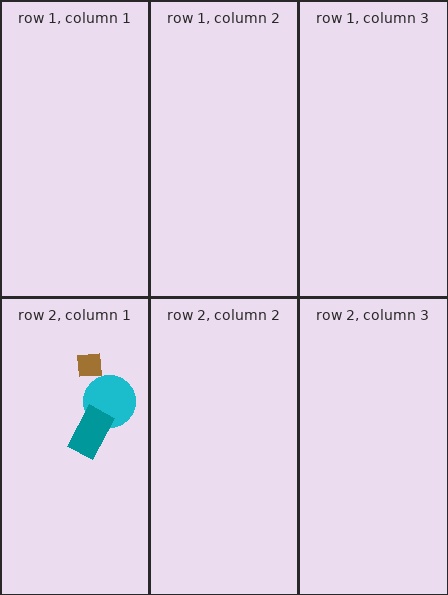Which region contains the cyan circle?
The row 2, column 1 region.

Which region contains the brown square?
The row 2, column 1 region.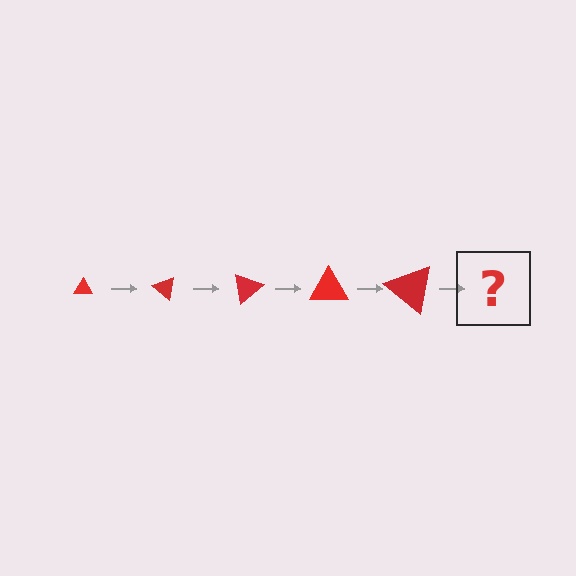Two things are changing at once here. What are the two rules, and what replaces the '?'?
The two rules are that the triangle grows larger each step and it rotates 40 degrees each step. The '?' should be a triangle, larger than the previous one and rotated 200 degrees from the start.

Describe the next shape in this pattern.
It should be a triangle, larger than the previous one and rotated 200 degrees from the start.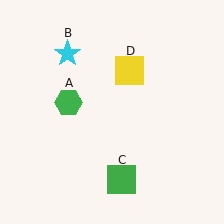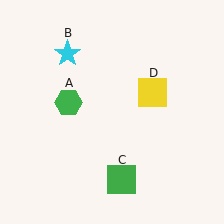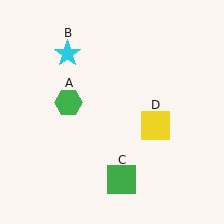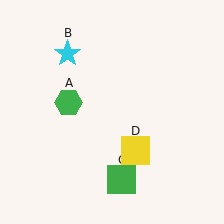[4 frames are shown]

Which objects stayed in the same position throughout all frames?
Green hexagon (object A) and cyan star (object B) and green square (object C) remained stationary.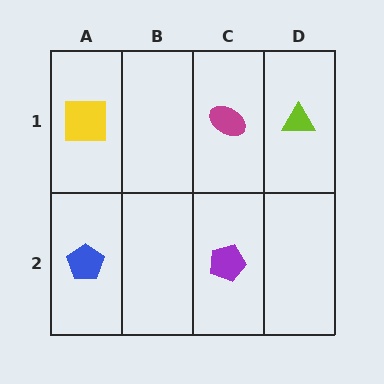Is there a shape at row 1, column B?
No, that cell is empty.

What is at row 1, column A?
A yellow square.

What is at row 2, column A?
A blue pentagon.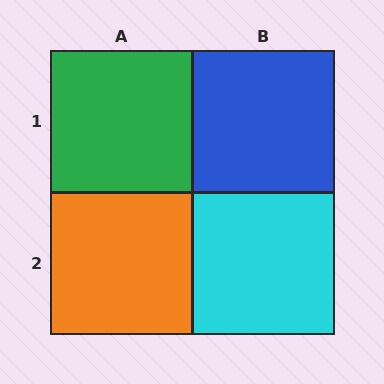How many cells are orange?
1 cell is orange.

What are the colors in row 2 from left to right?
Orange, cyan.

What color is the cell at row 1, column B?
Blue.